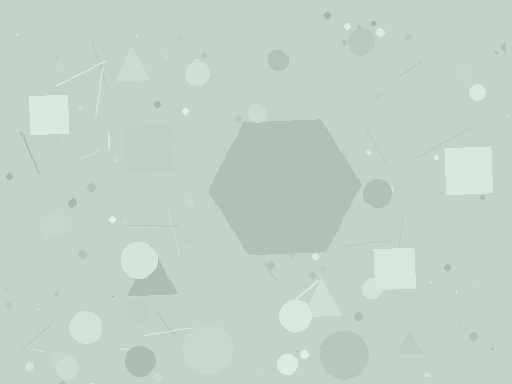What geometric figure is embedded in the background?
A hexagon is embedded in the background.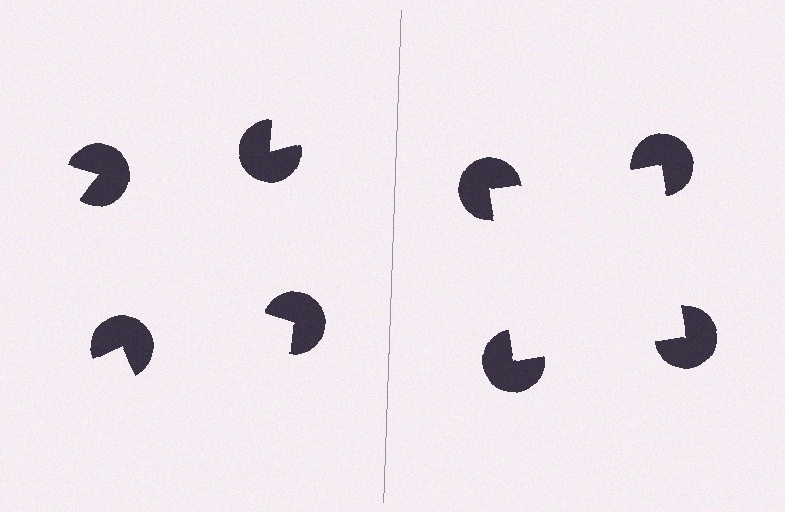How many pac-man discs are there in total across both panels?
8 — 4 on each side.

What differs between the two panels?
The pac-man discs are positioned identically on both sides; only the wedge orientations differ. On the right they align to a square; on the left they are misaligned.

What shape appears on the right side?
An illusory square.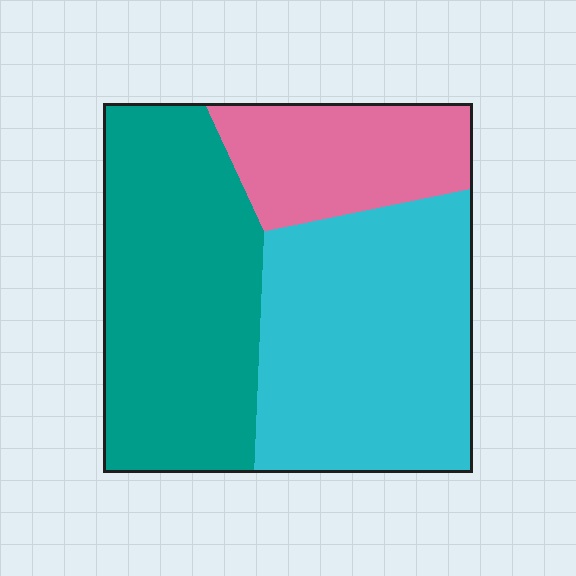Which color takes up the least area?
Pink, at roughly 20%.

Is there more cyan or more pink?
Cyan.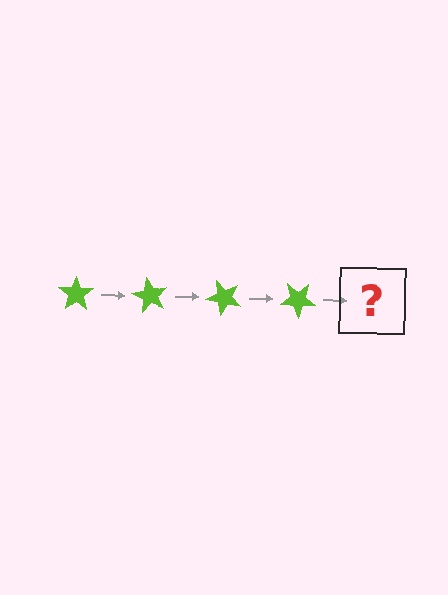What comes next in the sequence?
The next element should be a lime star rotated 240 degrees.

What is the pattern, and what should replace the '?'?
The pattern is that the star rotates 60 degrees each step. The '?' should be a lime star rotated 240 degrees.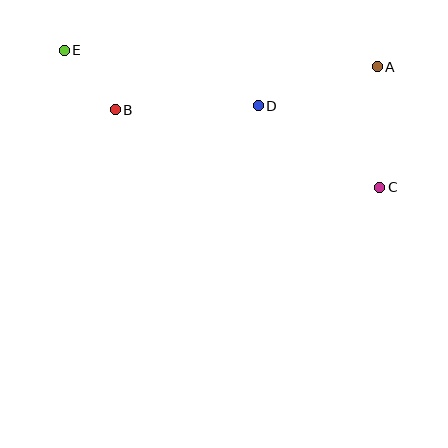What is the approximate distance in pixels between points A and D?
The distance between A and D is approximately 125 pixels.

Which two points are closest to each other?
Points B and E are closest to each other.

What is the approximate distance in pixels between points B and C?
The distance between B and C is approximately 276 pixels.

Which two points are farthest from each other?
Points C and E are farthest from each other.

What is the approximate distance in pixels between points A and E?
The distance between A and E is approximately 314 pixels.